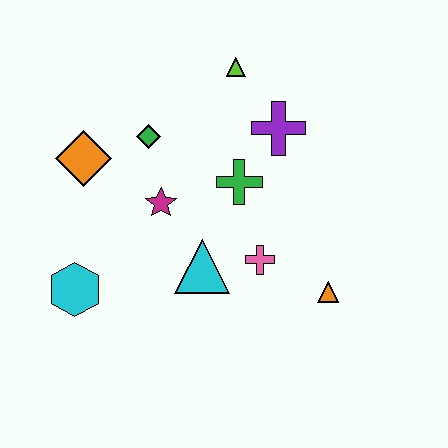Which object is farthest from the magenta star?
The orange triangle is farthest from the magenta star.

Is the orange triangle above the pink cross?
No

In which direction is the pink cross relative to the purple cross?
The pink cross is below the purple cross.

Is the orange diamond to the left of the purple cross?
Yes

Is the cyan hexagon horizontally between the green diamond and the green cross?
No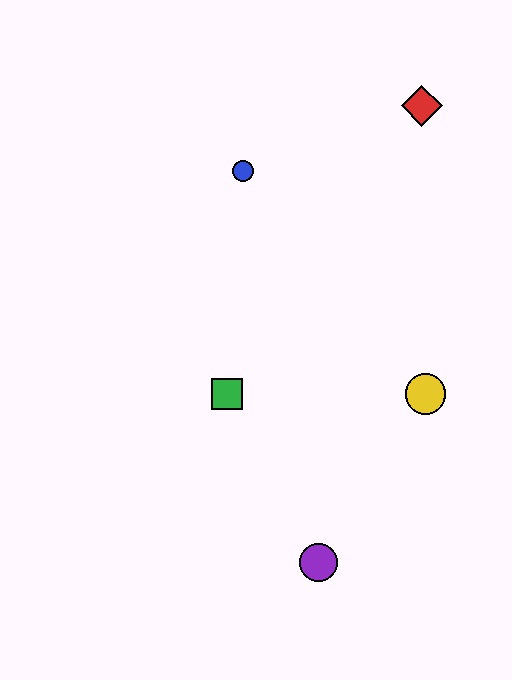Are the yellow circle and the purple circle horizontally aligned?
No, the yellow circle is at y≈394 and the purple circle is at y≈562.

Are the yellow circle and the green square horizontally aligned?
Yes, both are at y≈394.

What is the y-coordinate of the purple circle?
The purple circle is at y≈562.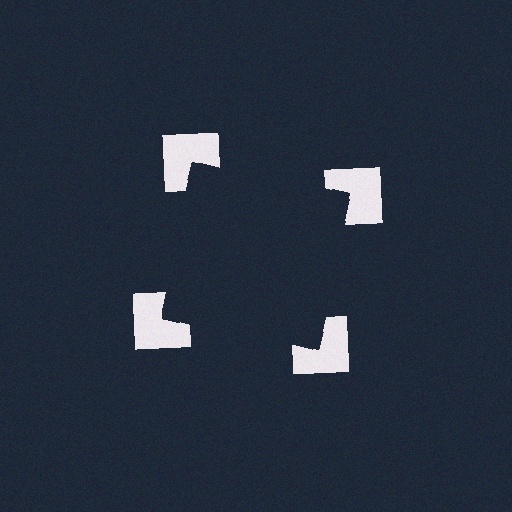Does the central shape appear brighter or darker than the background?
It typically appears slightly darker than the background, even though no actual brightness change is drawn.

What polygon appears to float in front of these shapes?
An illusory square — its edges are inferred from the aligned wedge cuts in the notched squares, not physically drawn.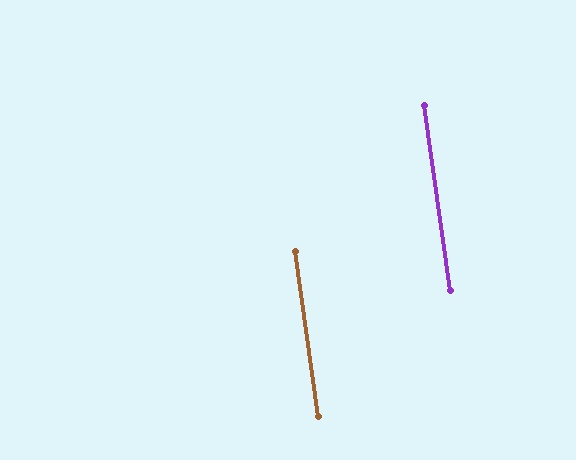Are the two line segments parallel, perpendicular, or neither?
Parallel — their directions differ by only 0.0°.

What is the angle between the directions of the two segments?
Approximately 0 degrees.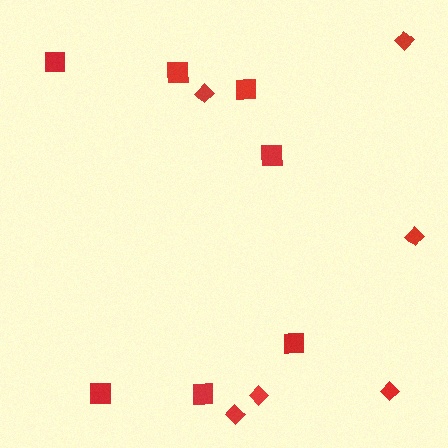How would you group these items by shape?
There are 2 groups: one group of squares (7) and one group of diamonds (6).